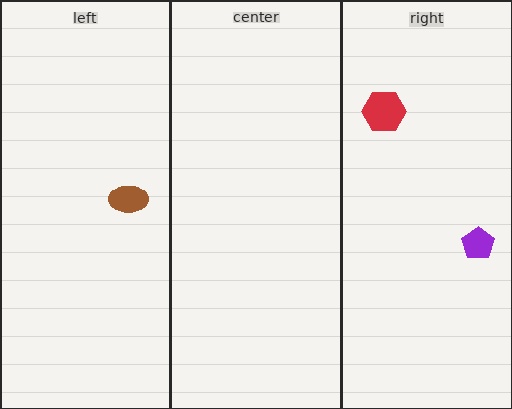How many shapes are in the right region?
2.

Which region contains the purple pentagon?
The right region.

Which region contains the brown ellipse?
The left region.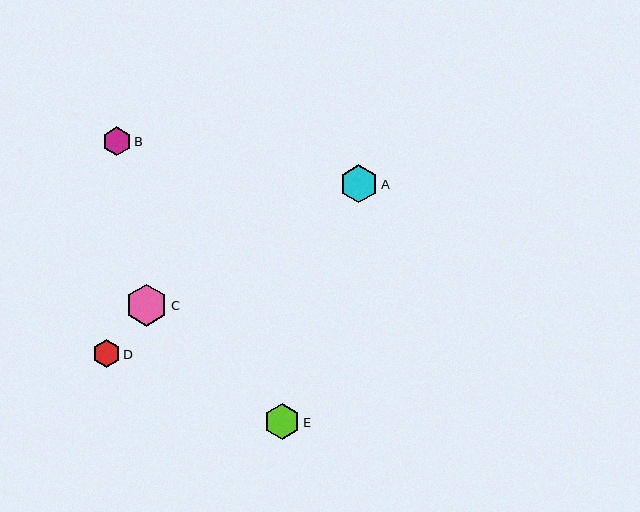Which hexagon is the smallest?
Hexagon D is the smallest with a size of approximately 28 pixels.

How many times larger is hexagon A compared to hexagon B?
Hexagon A is approximately 1.3 times the size of hexagon B.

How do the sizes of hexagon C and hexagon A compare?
Hexagon C and hexagon A are approximately the same size.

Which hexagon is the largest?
Hexagon C is the largest with a size of approximately 42 pixels.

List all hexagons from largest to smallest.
From largest to smallest: C, A, E, B, D.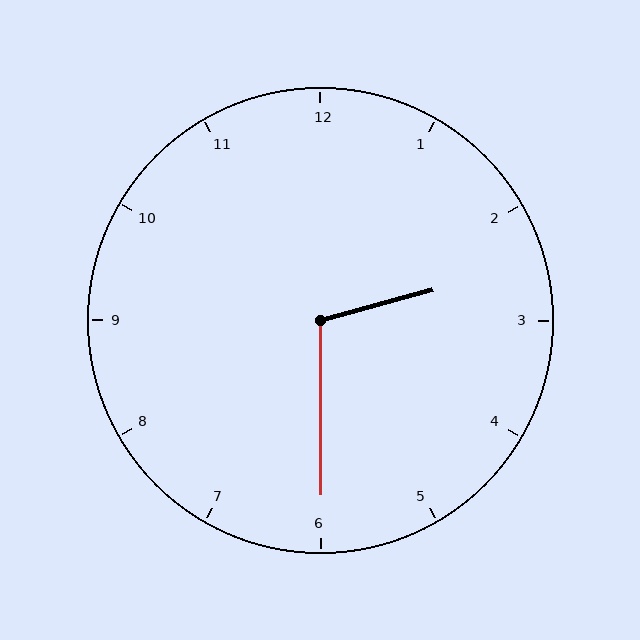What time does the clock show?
2:30.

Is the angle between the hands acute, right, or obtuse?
It is obtuse.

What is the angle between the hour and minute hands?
Approximately 105 degrees.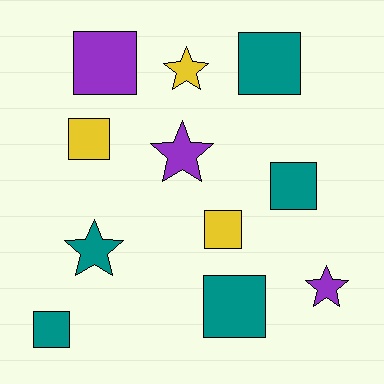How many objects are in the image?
There are 11 objects.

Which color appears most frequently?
Teal, with 5 objects.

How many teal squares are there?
There are 4 teal squares.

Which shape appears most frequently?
Square, with 7 objects.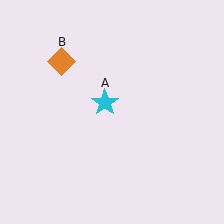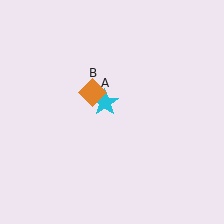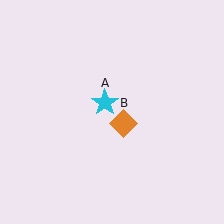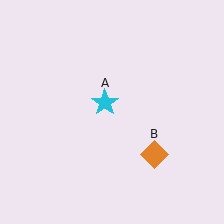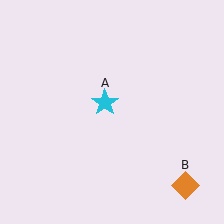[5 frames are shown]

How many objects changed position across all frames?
1 object changed position: orange diamond (object B).